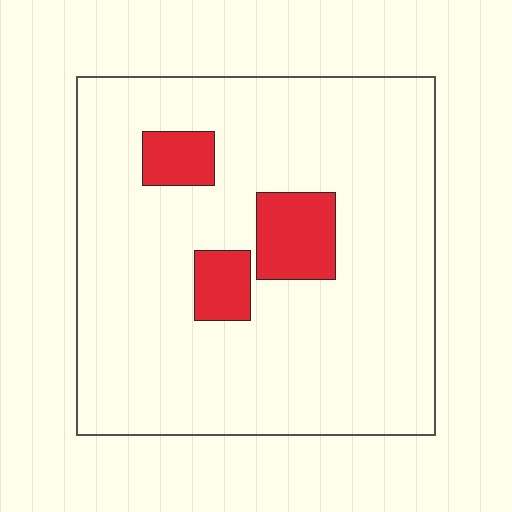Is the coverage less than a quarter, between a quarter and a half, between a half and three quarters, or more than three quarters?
Less than a quarter.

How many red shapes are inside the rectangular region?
3.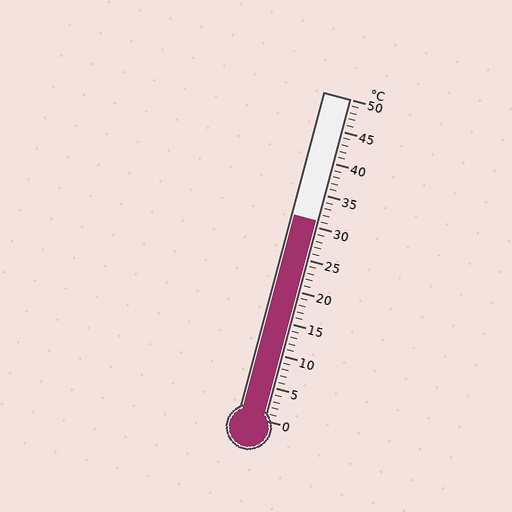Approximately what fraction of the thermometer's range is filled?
The thermometer is filled to approximately 60% of its range.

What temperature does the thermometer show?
The thermometer shows approximately 31°C.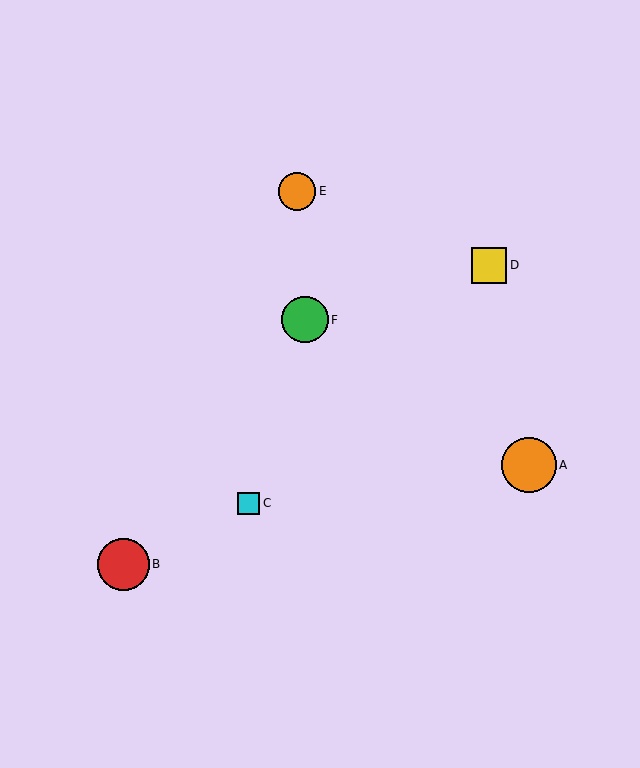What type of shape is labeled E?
Shape E is an orange circle.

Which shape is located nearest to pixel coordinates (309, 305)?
The green circle (labeled F) at (305, 320) is nearest to that location.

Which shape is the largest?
The orange circle (labeled A) is the largest.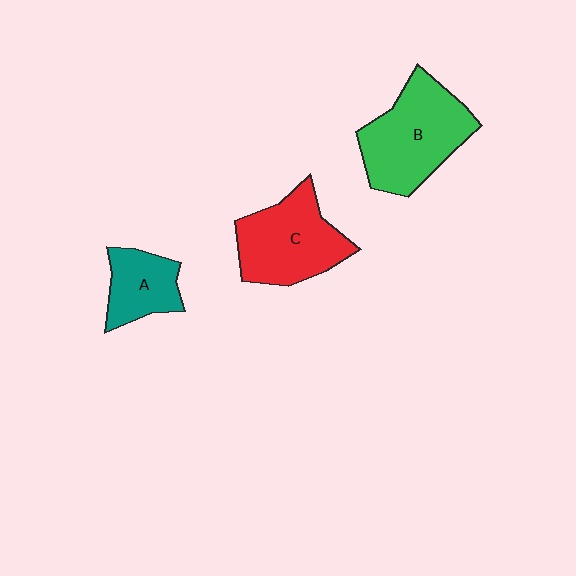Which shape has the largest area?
Shape B (green).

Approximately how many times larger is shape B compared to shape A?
Approximately 1.9 times.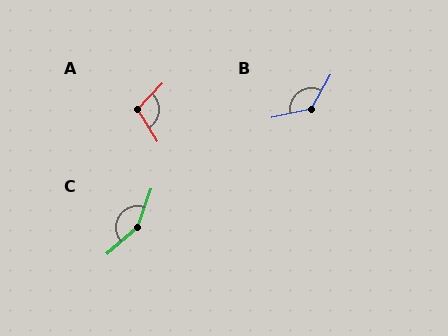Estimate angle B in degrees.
Approximately 131 degrees.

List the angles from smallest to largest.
A (105°), B (131°), C (150°).